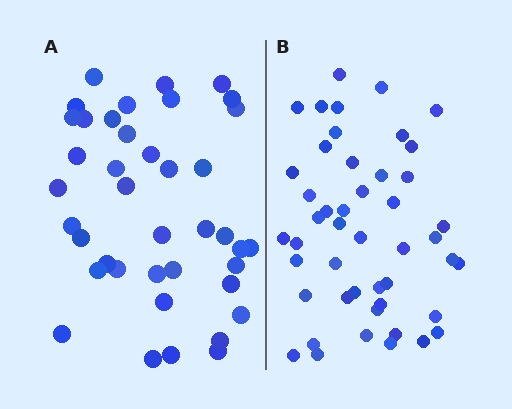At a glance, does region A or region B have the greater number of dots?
Region B (the right region) has more dots.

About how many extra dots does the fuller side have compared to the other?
Region B has roughly 8 or so more dots than region A.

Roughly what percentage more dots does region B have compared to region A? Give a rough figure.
About 20% more.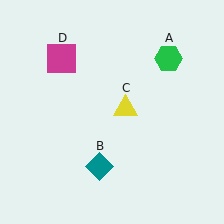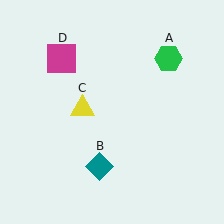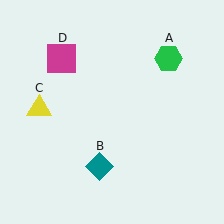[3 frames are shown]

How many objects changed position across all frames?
1 object changed position: yellow triangle (object C).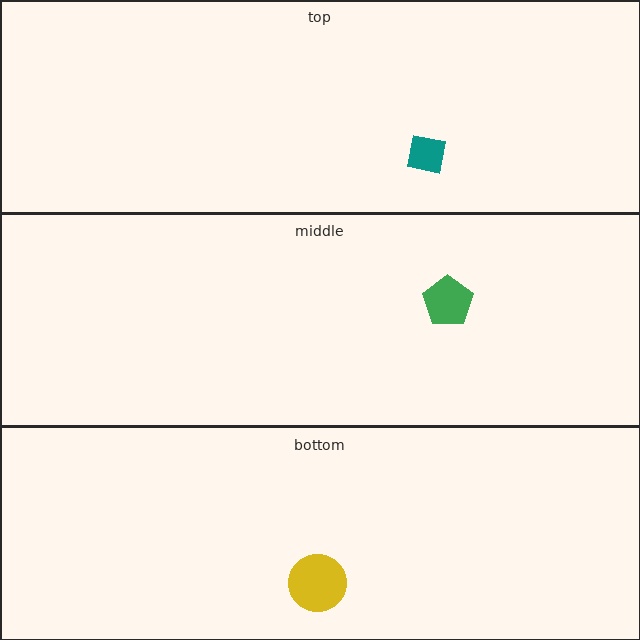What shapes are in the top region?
The teal square.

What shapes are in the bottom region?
The yellow circle.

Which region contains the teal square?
The top region.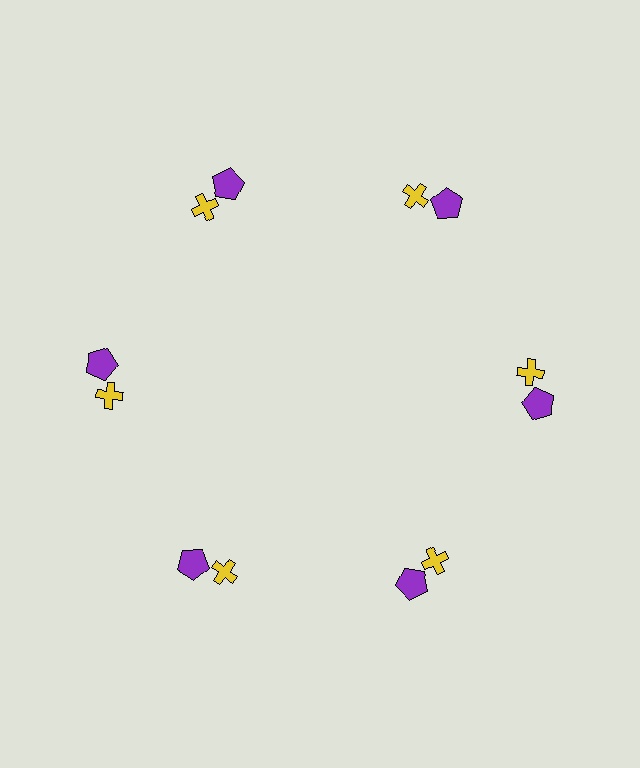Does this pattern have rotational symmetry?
Yes, this pattern has 6-fold rotational symmetry. It looks the same after rotating 60 degrees around the center.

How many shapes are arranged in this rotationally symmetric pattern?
There are 12 shapes, arranged in 6 groups of 2.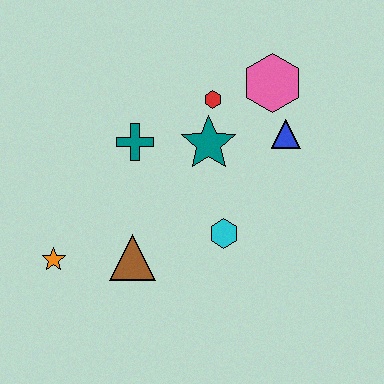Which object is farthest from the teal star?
The orange star is farthest from the teal star.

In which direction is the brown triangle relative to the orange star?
The brown triangle is to the right of the orange star.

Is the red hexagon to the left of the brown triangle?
No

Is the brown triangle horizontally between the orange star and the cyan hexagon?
Yes